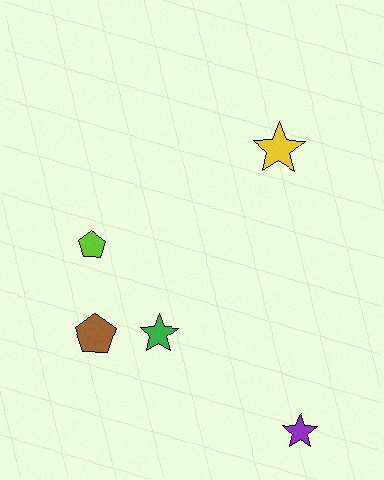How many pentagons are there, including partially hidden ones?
There are 2 pentagons.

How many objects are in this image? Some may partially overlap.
There are 5 objects.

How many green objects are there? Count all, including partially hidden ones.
There is 1 green object.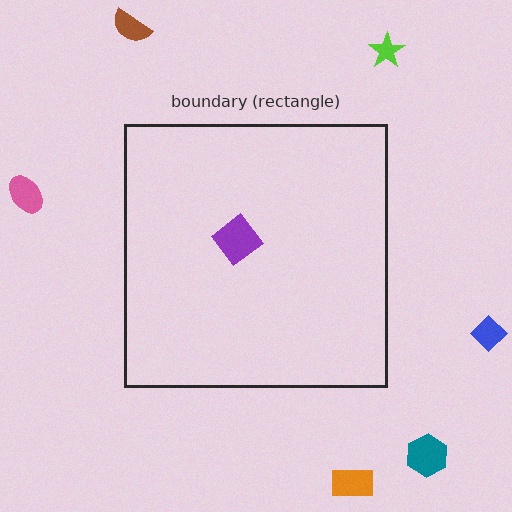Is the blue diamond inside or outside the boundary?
Outside.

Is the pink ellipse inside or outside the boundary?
Outside.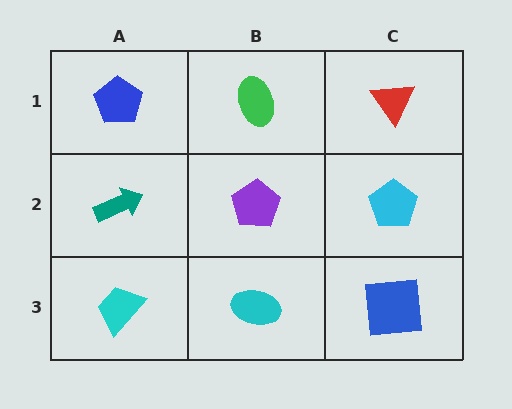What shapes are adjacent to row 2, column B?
A green ellipse (row 1, column B), a cyan ellipse (row 3, column B), a teal arrow (row 2, column A), a cyan pentagon (row 2, column C).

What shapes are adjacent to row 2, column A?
A blue pentagon (row 1, column A), a cyan trapezoid (row 3, column A), a purple pentagon (row 2, column B).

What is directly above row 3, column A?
A teal arrow.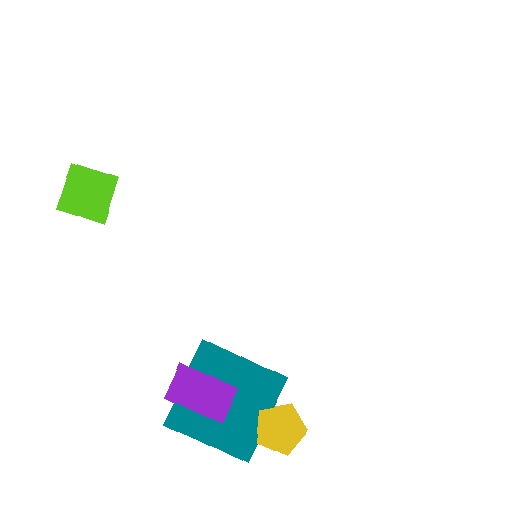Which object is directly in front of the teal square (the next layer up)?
The purple rectangle is directly in front of the teal square.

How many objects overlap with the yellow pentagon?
1 object overlaps with the yellow pentagon.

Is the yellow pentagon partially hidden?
No, no other shape covers it.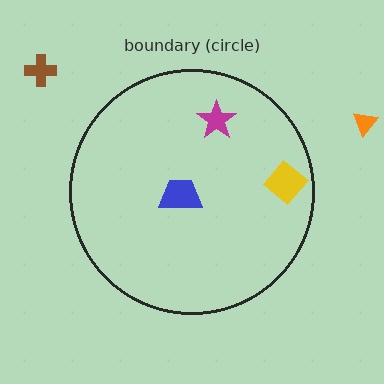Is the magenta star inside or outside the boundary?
Inside.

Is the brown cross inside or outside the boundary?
Outside.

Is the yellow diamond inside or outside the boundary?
Inside.